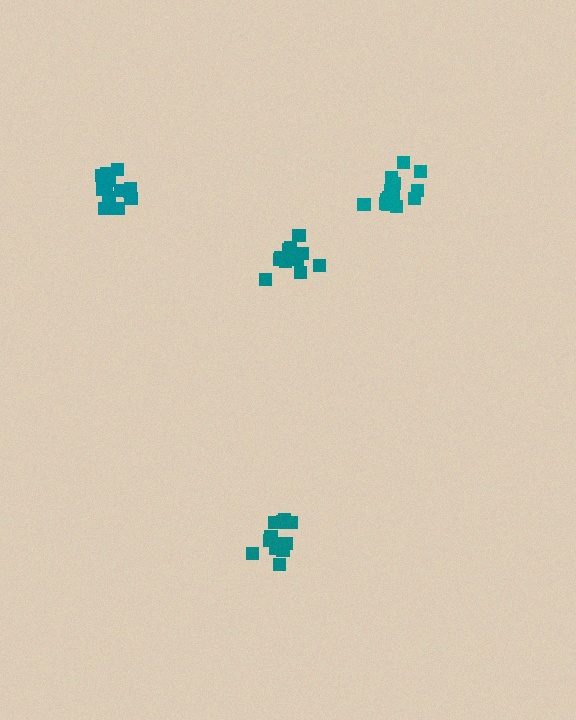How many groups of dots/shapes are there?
There are 4 groups.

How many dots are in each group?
Group 1: 14 dots, Group 2: 13 dots, Group 3: 14 dots, Group 4: 13 dots (54 total).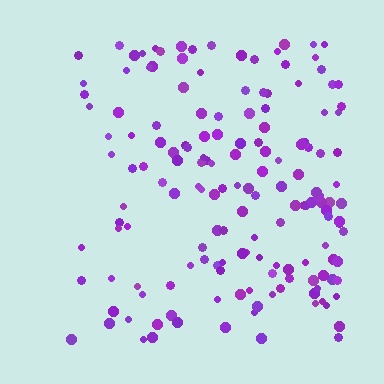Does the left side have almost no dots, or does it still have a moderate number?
Still a moderate number, just noticeably fewer than the right.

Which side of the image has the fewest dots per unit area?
The left.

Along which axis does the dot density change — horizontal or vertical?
Horizontal.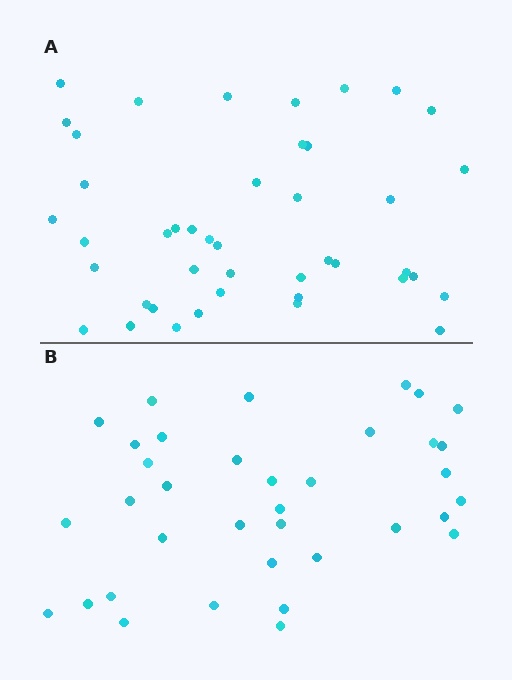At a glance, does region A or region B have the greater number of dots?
Region A (the top region) has more dots.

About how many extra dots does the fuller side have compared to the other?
Region A has roughly 8 or so more dots than region B.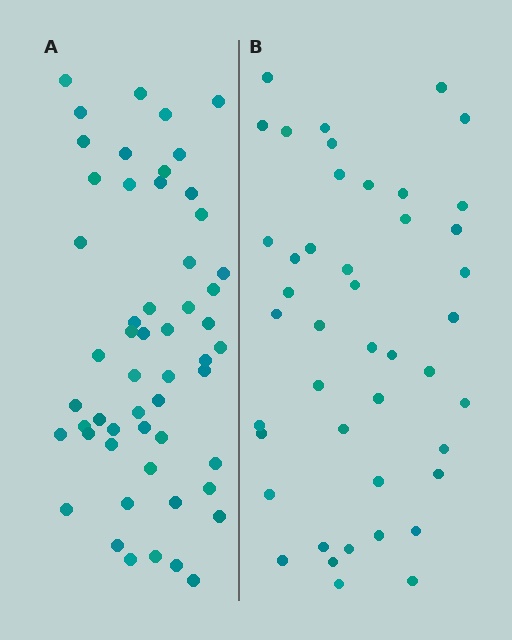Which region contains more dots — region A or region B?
Region A (the left region) has more dots.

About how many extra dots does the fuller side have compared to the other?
Region A has roughly 10 or so more dots than region B.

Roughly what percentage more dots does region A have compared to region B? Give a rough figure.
About 25% more.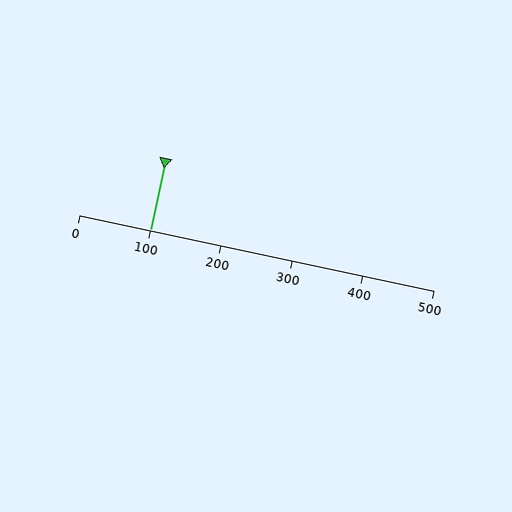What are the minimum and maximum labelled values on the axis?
The axis runs from 0 to 500.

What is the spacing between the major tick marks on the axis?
The major ticks are spaced 100 apart.